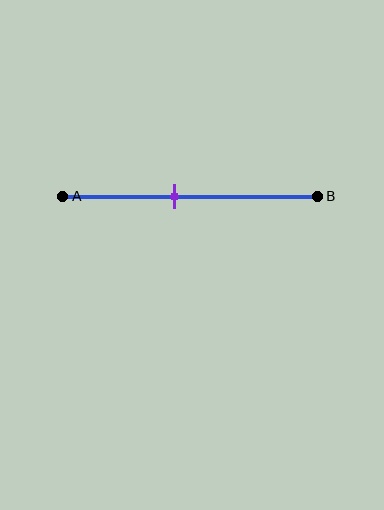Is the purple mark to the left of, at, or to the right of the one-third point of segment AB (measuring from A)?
The purple mark is to the right of the one-third point of segment AB.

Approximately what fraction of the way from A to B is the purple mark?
The purple mark is approximately 45% of the way from A to B.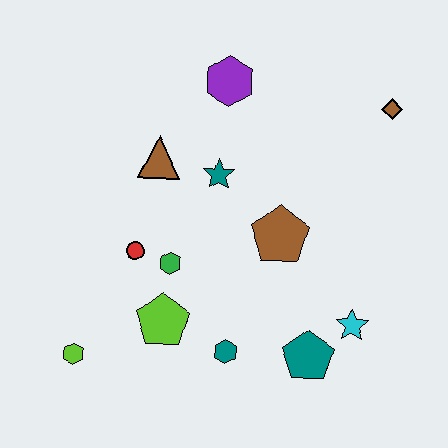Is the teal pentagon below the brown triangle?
Yes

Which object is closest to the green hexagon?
The red circle is closest to the green hexagon.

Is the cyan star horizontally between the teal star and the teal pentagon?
No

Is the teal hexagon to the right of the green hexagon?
Yes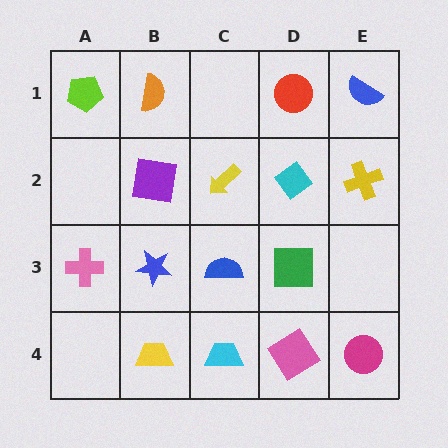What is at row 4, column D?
A pink diamond.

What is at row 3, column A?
A pink cross.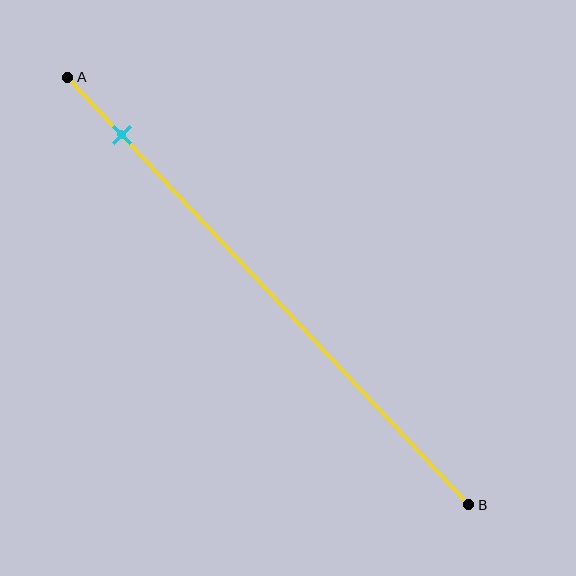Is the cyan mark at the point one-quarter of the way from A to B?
No, the mark is at about 15% from A, not at the 25% one-quarter point.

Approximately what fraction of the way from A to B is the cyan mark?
The cyan mark is approximately 15% of the way from A to B.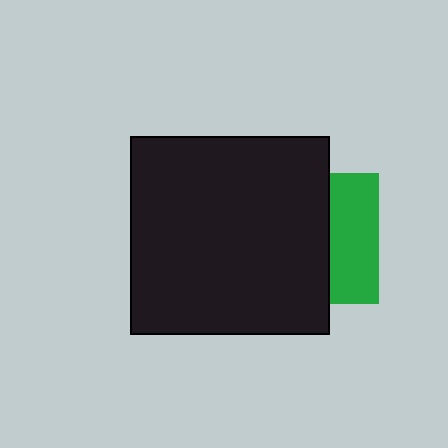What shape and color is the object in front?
The object in front is a black square.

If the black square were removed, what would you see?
You would see the complete green square.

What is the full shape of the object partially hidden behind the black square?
The partially hidden object is a green square.